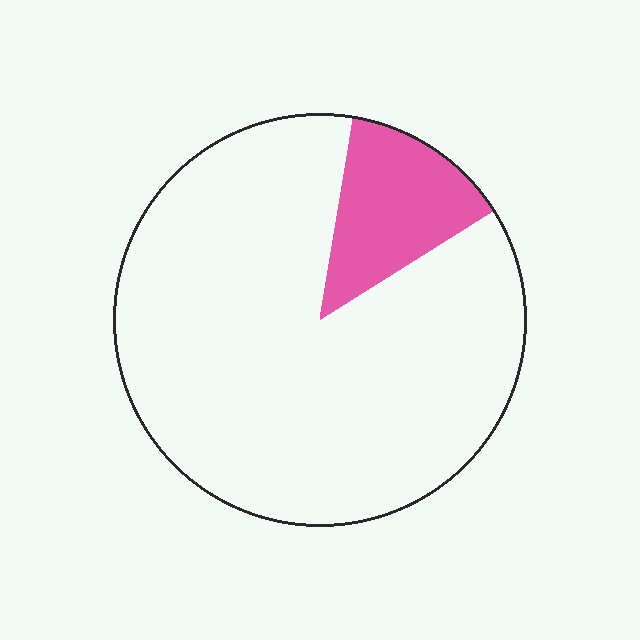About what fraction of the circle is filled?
About one eighth (1/8).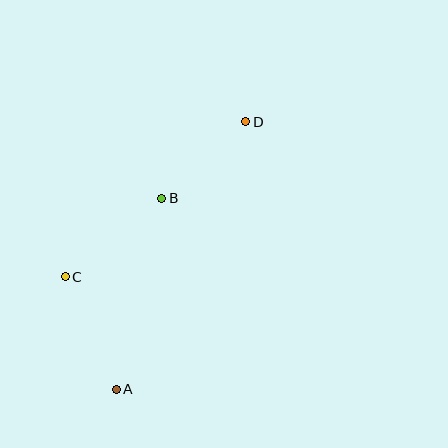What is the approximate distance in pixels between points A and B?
The distance between A and B is approximately 196 pixels.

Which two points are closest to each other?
Points B and D are closest to each other.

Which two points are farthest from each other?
Points A and D are farthest from each other.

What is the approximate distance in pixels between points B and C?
The distance between B and C is approximately 125 pixels.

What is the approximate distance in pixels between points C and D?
The distance between C and D is approximately 238 pixels.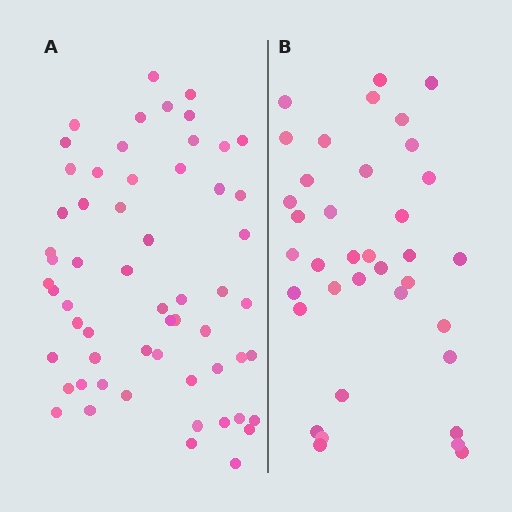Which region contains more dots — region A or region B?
Region A (the left region) has more dots.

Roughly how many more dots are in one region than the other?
Region A has approximately 20 more dots than region B.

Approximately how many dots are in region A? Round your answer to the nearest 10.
About 60 dots. (The exact count is 59, which rounds to 60.)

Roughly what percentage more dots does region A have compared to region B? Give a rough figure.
About 60% more.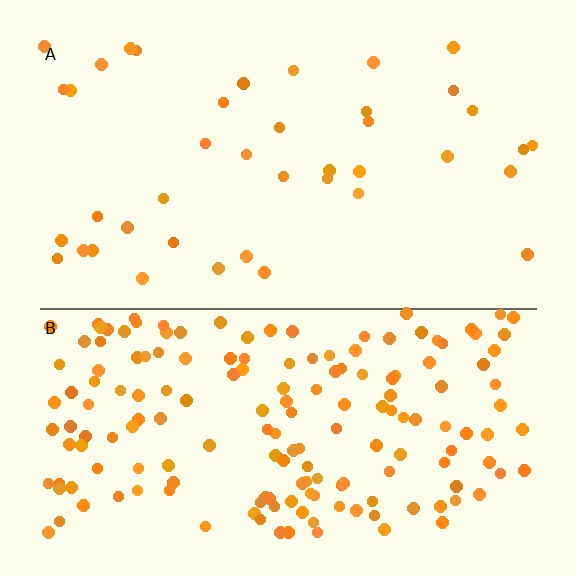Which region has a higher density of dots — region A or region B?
B (the bottom).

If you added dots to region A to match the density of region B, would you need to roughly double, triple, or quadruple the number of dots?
Approximately quadruple.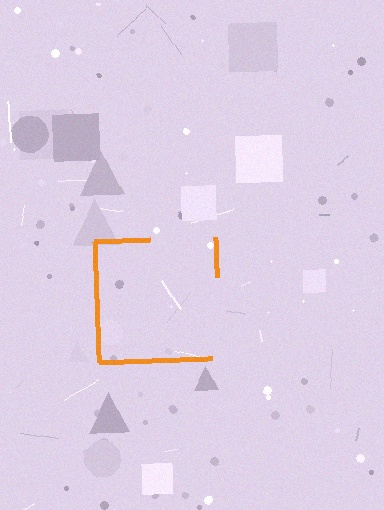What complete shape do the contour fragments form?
The contour fragments form a square.